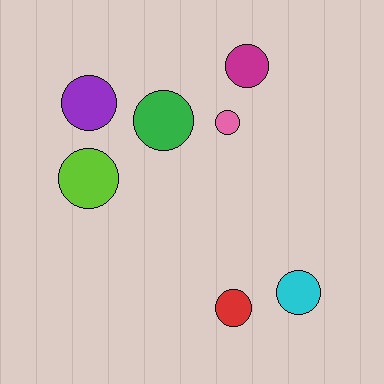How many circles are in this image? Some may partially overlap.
There are 7 circles.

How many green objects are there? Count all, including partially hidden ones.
There is 1 green object.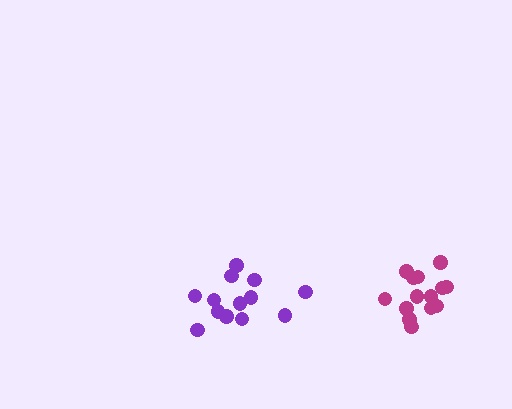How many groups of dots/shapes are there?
There are 2 groups.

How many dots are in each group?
Group 1: 13 dots, Group 2: 14 dots (27 total).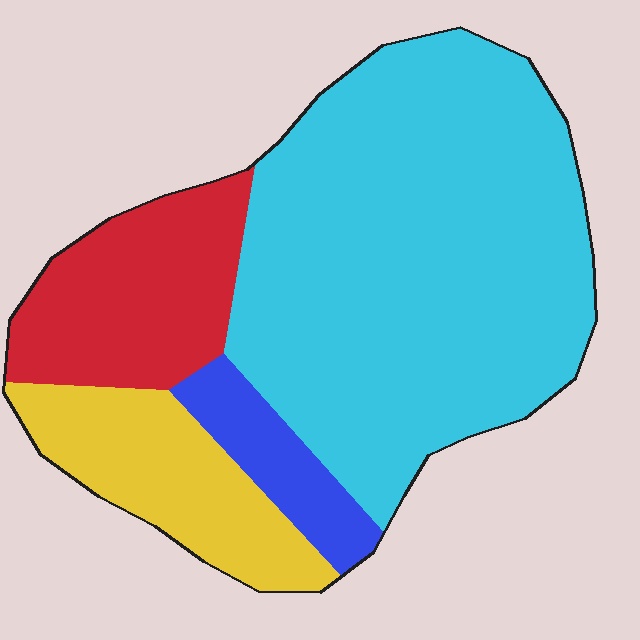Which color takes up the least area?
Blue, at roughly 10%.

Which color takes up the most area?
Cyan, at roughly 60%.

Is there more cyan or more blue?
Cyan.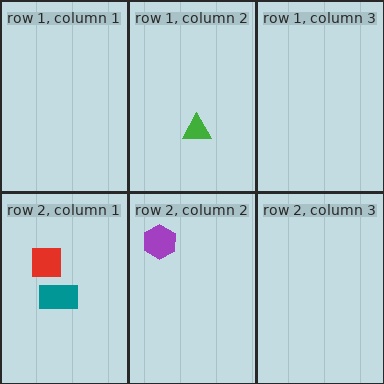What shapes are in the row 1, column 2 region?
The green triangle.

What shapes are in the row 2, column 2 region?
The purple hexagon.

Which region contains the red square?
The row 2, column 1 region.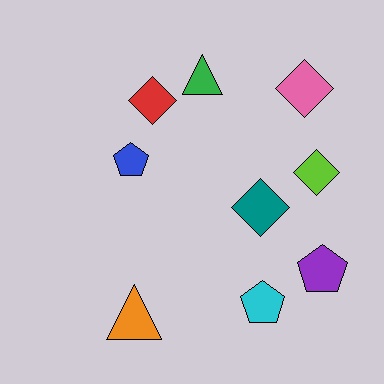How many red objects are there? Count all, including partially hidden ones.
There is 1 red object.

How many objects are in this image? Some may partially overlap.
There are 9 objects.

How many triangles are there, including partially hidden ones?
There are 2 triangles.